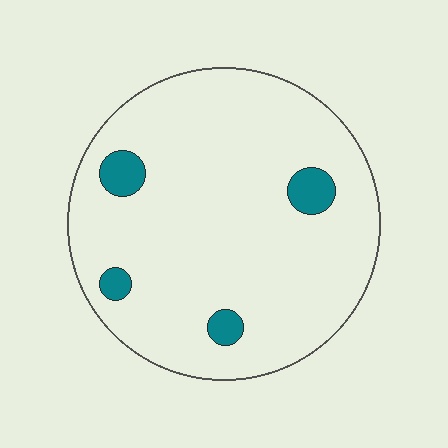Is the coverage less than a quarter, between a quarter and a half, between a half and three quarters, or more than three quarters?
Less than a quarter.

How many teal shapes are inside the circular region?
4.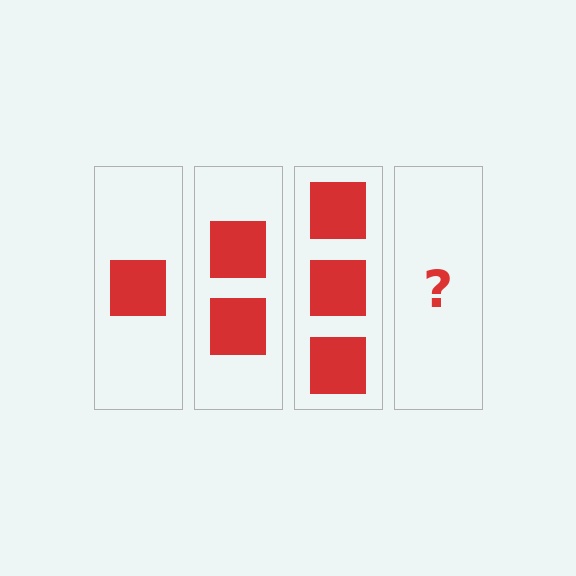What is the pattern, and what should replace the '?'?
The pattern is that each step adds one more square. The '?' should be 4 squares.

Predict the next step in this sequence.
The next step is 4 squares.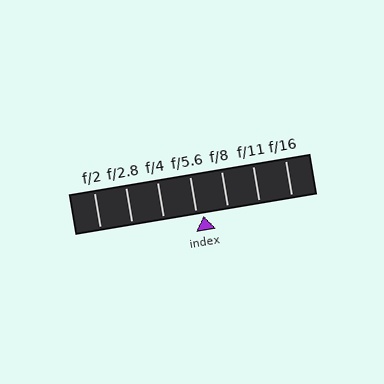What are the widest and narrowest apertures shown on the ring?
The widest aperture shown is f/2 and the narrowest is f/16.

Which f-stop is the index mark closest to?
The index mark is closest to f/5.6.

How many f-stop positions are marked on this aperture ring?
There are 7 f-stop positions marked.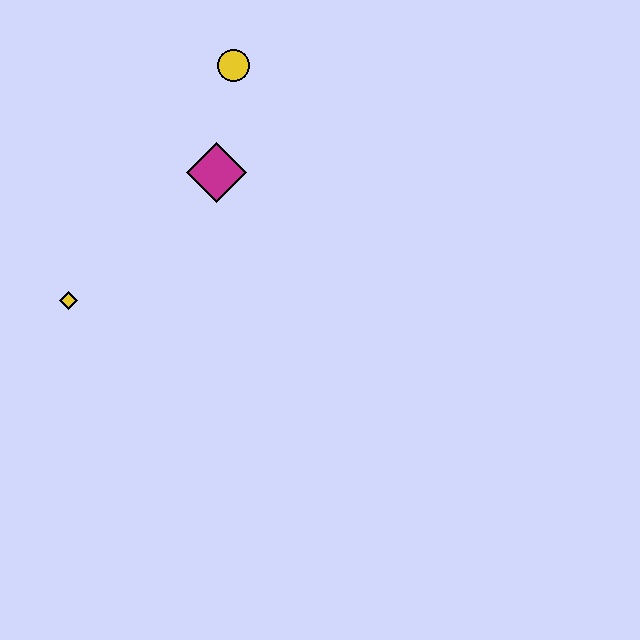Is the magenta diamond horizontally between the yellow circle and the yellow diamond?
Yes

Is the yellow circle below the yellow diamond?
No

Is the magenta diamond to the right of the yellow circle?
No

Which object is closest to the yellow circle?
The magenta diamond is closest to the yellow circle.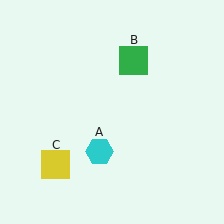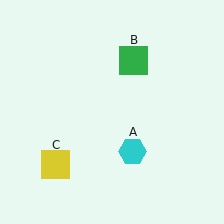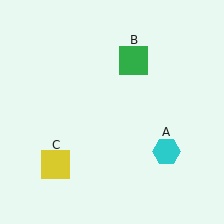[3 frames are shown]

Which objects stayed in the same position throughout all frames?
Green square (object B) and yellow square (object C) remained stationary.